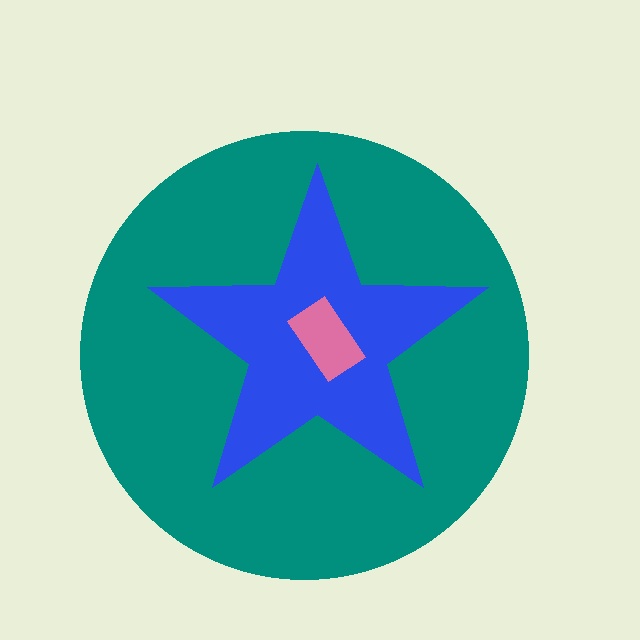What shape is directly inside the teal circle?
The blue star.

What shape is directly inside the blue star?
The pink rectangle.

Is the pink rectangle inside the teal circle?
Yes.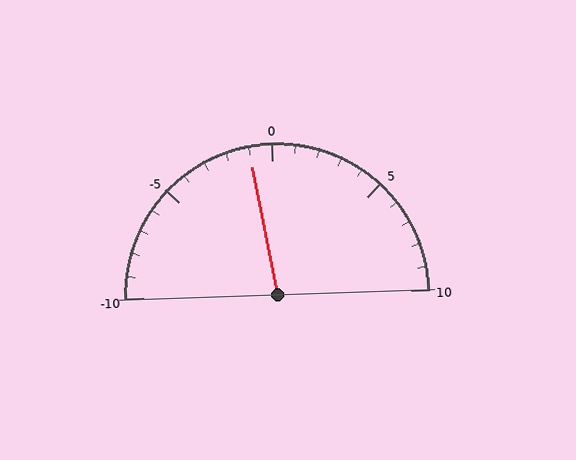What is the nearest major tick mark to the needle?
The nearest major tick mark is 0.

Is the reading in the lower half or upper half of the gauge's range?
The reading is in the lower half of the range (-10 to 10).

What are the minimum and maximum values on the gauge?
The gauge ranges from -10 to 10.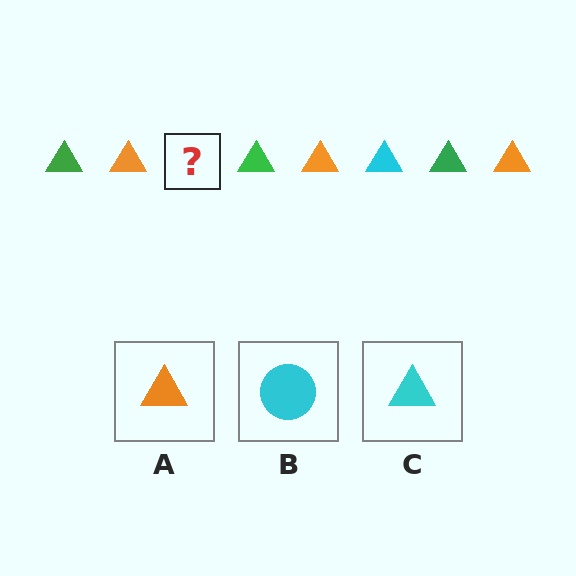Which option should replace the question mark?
Option C.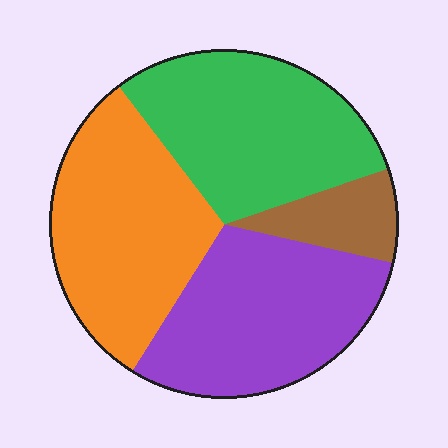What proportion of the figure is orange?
Orange covers 31% of the figure.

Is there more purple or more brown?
Purple.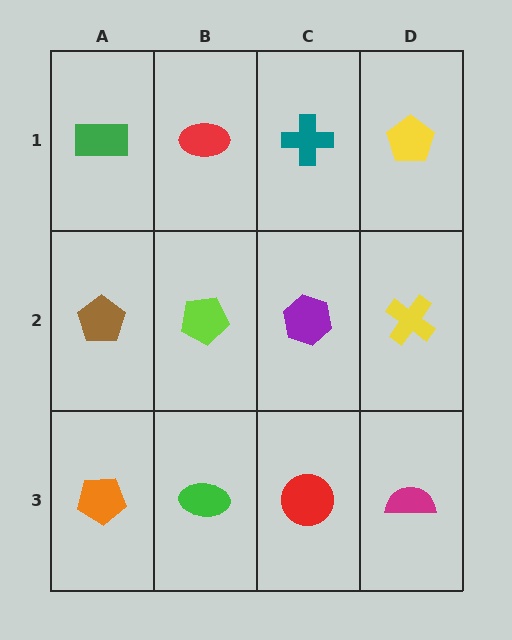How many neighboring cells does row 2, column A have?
3.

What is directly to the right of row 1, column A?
A red ellipse.